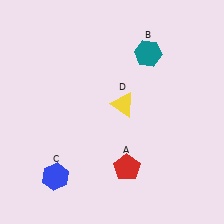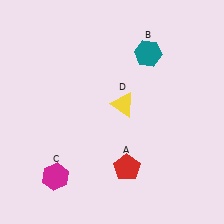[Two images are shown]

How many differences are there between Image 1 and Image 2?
There is 1 difference between the two images.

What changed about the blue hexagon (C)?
In Image 1, C is blue. In Image 2, it changed to magenta.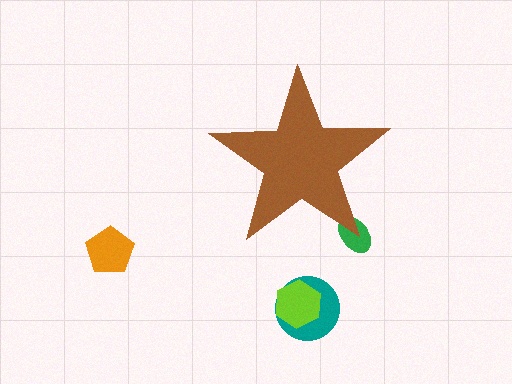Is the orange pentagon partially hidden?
No, the orange pentagon is fully visible.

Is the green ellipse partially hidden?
Yes, the green ellipse is partially hidden behind the brown star.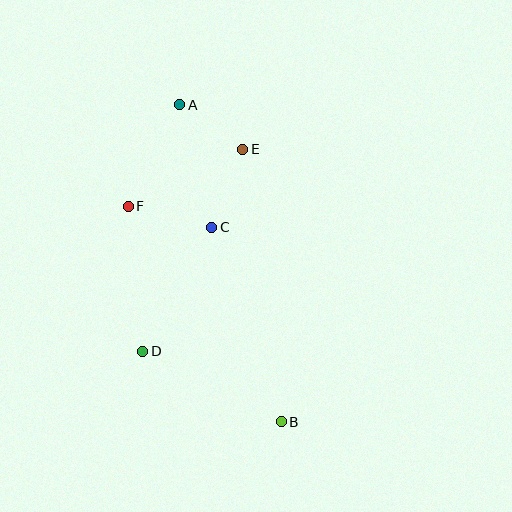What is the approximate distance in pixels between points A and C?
The distance between A and C is approximately 127 pixels.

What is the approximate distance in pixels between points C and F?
The distance between C and F is approximately 86 pixels.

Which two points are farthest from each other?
Points A and B are farthest from each other.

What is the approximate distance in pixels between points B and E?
The distance between B and E is approximately 275 pixels.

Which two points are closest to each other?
Points A and E are closest to each other.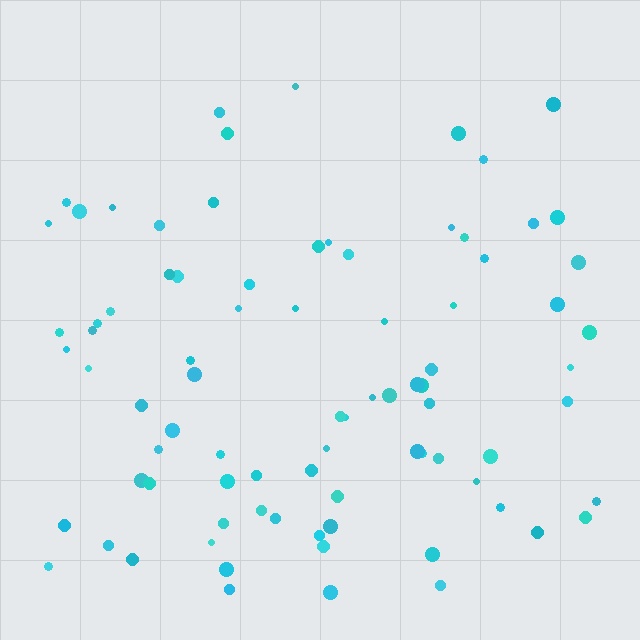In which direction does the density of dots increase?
From top to bottom, with the bottom side densest.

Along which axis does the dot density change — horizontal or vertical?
Vertical.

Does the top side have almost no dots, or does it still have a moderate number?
Still a moderate number, just noticeably fewer than the bottom.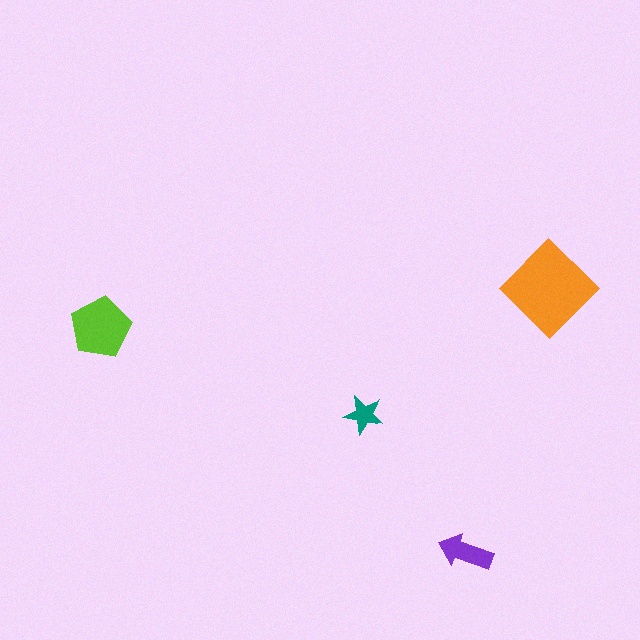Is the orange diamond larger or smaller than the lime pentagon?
Larger.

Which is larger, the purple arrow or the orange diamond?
The orange diamond.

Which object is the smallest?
The teal star.